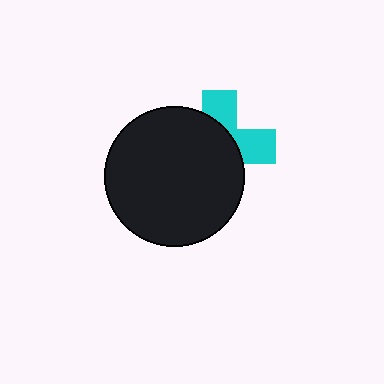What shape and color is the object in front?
The object in front is a black circle.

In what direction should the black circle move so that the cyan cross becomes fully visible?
The black circle should move toward the lower-left. That is the shortest direction to clear the overlap and leave the cyan cross fully visible.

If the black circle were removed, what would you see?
You would see the complete cyan cross.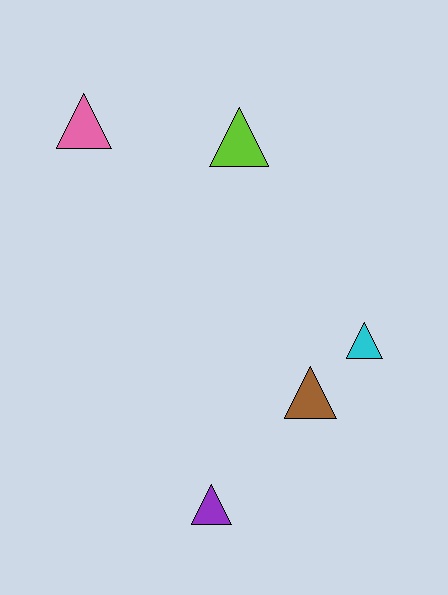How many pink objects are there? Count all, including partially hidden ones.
There is 1 pink object.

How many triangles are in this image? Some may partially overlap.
There are 5 triangles.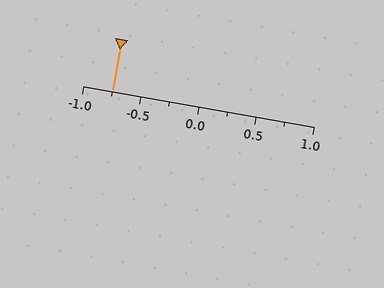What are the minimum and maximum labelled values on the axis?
The axis runs from -1.0 to 1.0.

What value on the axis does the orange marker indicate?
The marker indicates approximately -0.75.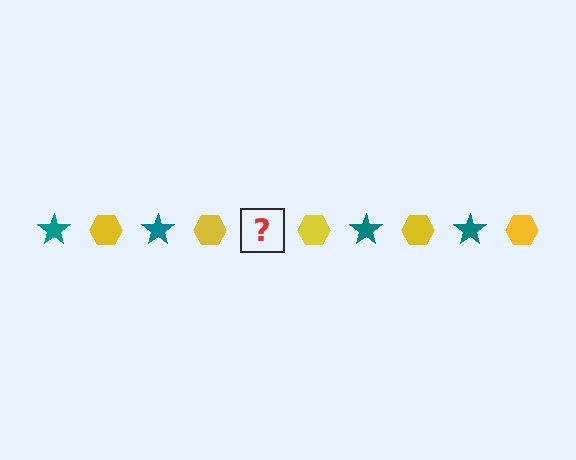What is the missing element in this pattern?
The missing element is a teal star.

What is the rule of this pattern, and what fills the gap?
The rule is that the pattern alternates between teal star and yellow hexagon. The gap should be filled with a teal star.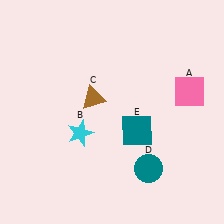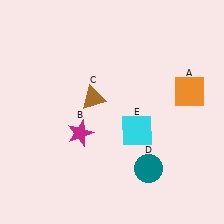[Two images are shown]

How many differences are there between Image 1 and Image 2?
There are 3 differences between the two images.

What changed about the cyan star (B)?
In Image 1, B is cyan. In Image 2, it changed to magenta.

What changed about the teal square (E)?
In Image 1, E is teal. In Image 2, it changed to cyan.